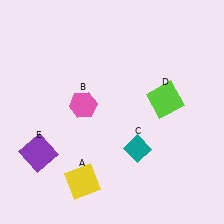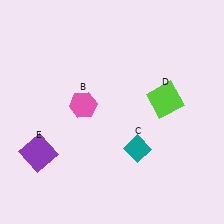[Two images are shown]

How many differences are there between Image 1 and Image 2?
There is 1 difference between the two images.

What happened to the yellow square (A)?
The yellow square (A) was removed in Image 2. It was in the bottom-left area of Image 1.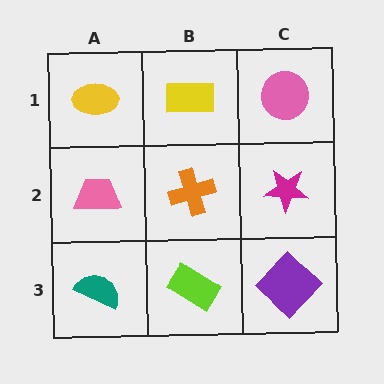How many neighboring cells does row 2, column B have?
4.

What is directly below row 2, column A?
A teal semicircle.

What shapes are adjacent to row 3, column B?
An orange cross (row 2, column B), a teal semicircle (row 3, column A), a purple diamond (row 3, column C).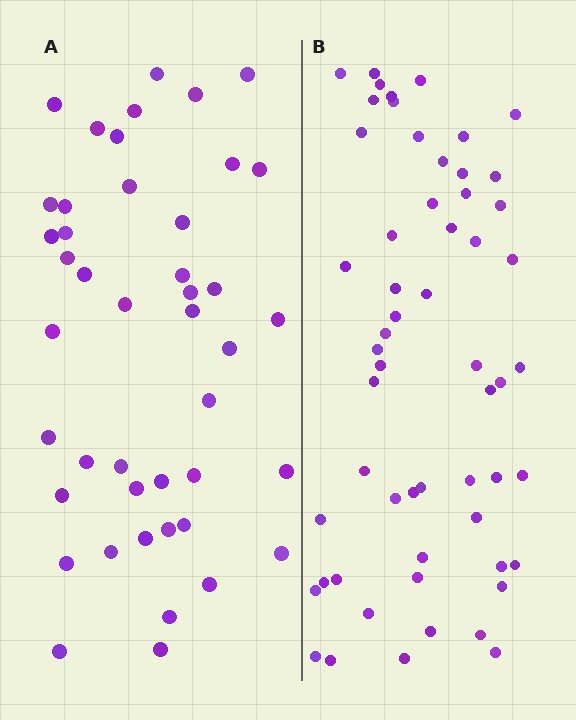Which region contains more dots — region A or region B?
Region B (the right region) has more dots.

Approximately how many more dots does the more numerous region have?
Region B has approximately 15 more dots than region A.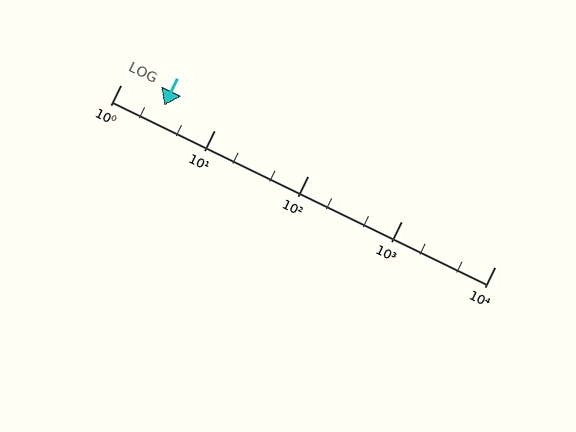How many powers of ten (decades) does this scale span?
The scale spans 4 decades, from 1 to 10000.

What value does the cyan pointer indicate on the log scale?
The pointer indicates approximately 2.9.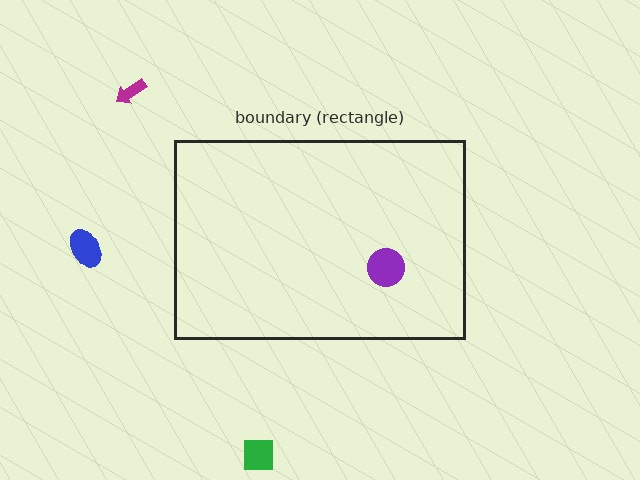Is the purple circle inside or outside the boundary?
Inside.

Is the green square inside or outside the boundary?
Outside.